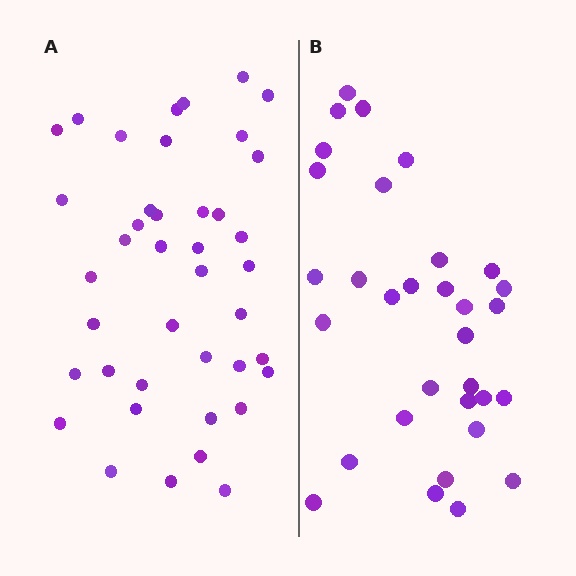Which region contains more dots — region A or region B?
Region A (the left region) has more dots.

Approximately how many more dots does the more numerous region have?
Region A has roughly 8 or so more dots than region B.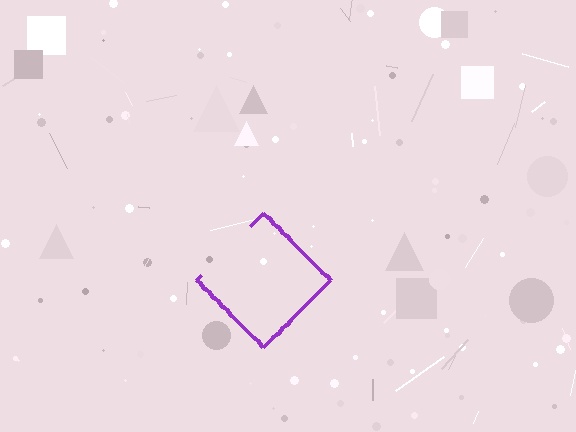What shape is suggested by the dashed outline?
The dashed outline suggests a diamond.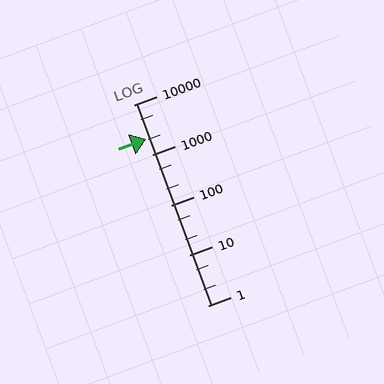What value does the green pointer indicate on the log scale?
The pointer indicates approximately 2100.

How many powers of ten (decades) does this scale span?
The scale spans 4 decades, from 1 to 10000.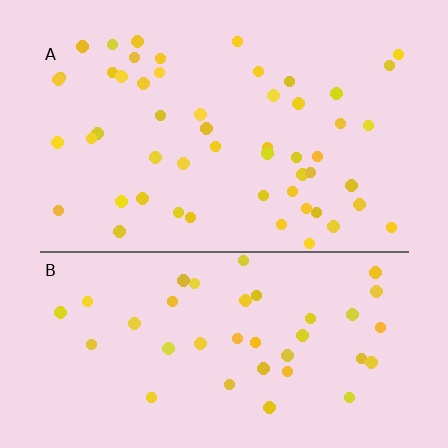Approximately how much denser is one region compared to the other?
Approximately 1.3× — region A over region B.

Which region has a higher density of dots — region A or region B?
A (the top).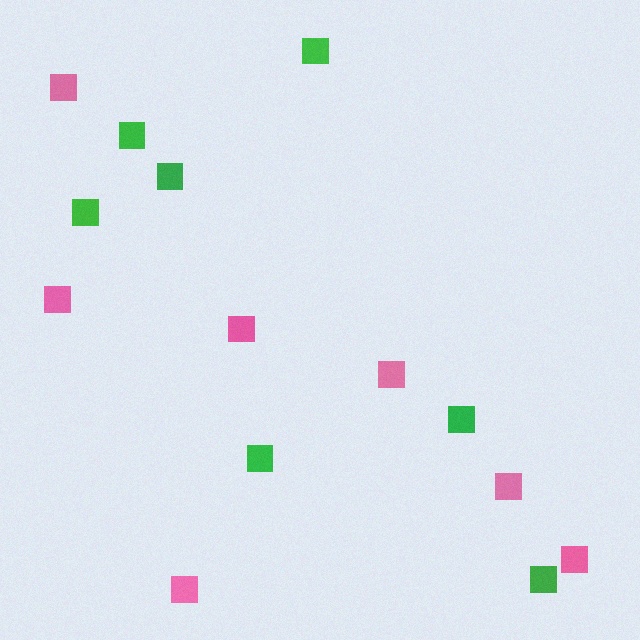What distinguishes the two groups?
There are 2 groups: one group of green squares (7) and one group of pink squares (7).